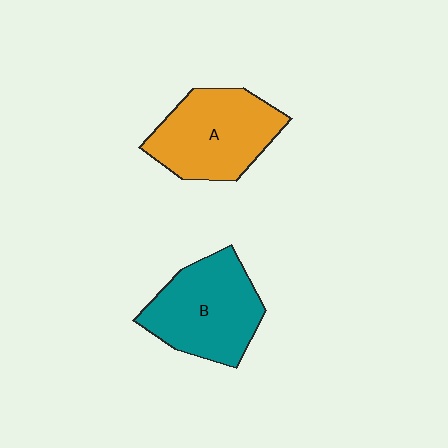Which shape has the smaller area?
Shape A (orange).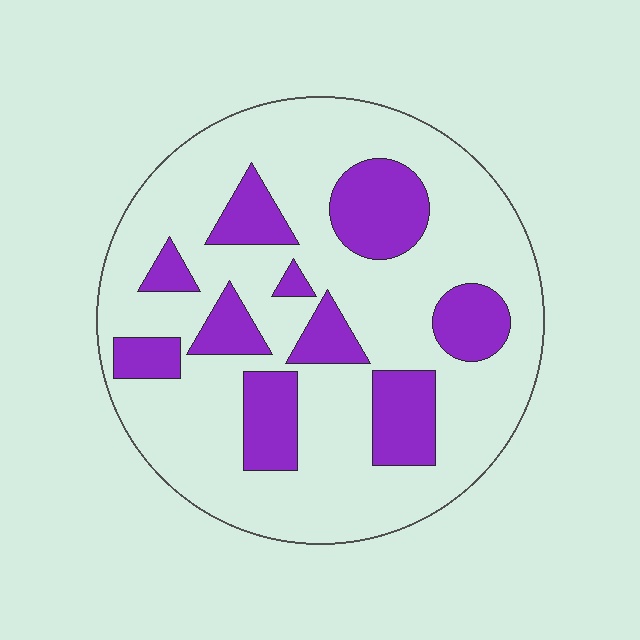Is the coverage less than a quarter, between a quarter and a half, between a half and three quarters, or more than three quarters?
Between a quarter and a half.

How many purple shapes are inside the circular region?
10.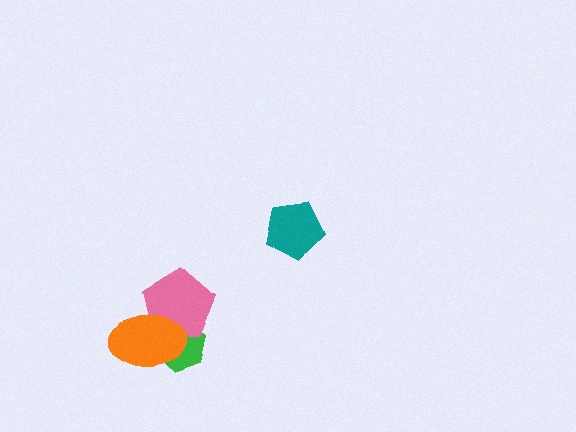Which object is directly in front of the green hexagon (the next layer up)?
The pink pentagon is directly in front of the green hexagon.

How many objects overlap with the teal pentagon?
0 objects overlap with the teal pentagon.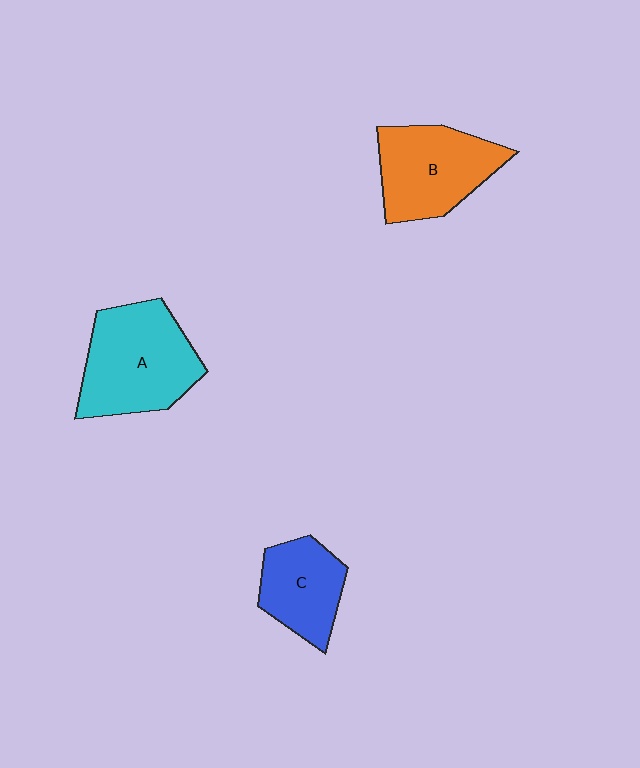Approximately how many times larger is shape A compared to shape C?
Approximately 1.6 times.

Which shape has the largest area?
Shape A (cyan).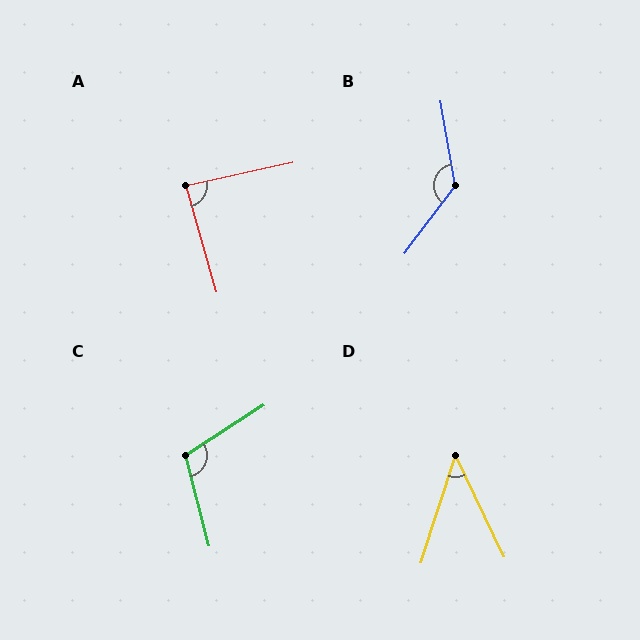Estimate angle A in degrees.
Approximately 86 degrees.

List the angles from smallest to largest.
D (43°), A (86°), C (108°), B (134°).